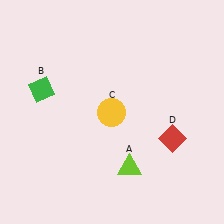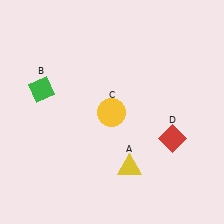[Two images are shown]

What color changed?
The triangle (A) changed from lime in Image 1 to yellow in Image 2.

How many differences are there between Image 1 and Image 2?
There is 1 difference between the two images.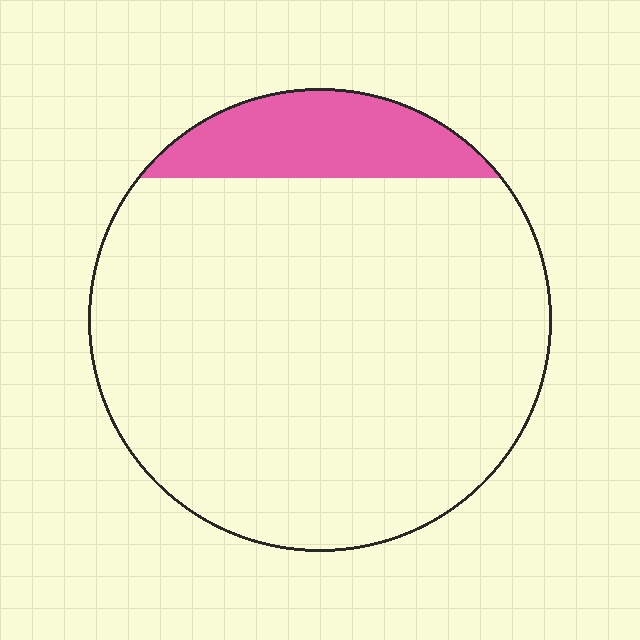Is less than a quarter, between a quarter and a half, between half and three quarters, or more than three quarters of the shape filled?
Less than a quarter.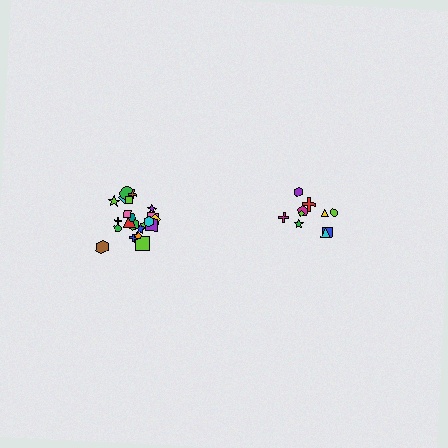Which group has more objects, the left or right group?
The left group.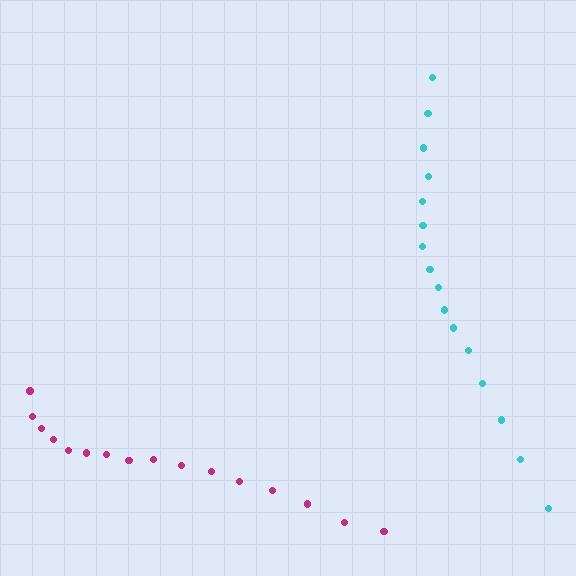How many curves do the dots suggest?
There are 2 distinct paths.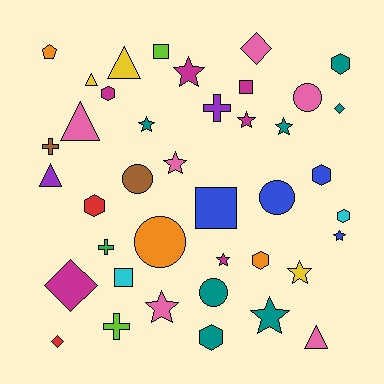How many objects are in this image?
There are 40 objects.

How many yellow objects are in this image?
There are 3 yellow objects.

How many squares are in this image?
There are 4 squares.